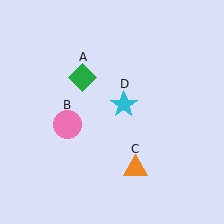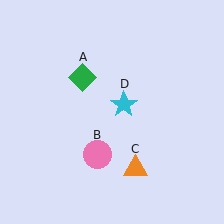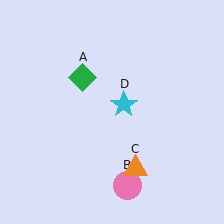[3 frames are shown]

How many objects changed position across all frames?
1 object changed position: pink circle (object B).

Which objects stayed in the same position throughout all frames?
Green diamond (object A) and orange triangle (object C) and cyan star (object D) remained stationary.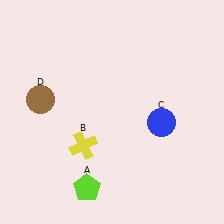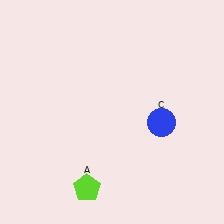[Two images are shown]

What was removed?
The yellow cross (B), the brown circle (D) were removed in Image 2.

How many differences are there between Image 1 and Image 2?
There are 2 differences between the two images.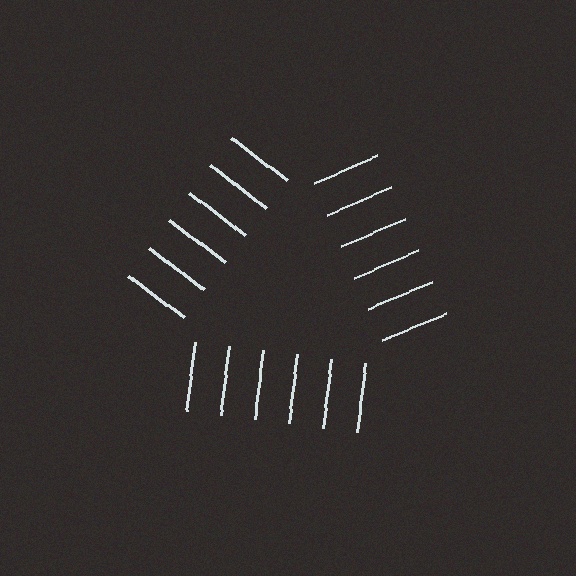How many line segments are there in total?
18 — 6 along each of the 3 edges.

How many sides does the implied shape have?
3 sides — the line-ends trace a triangle.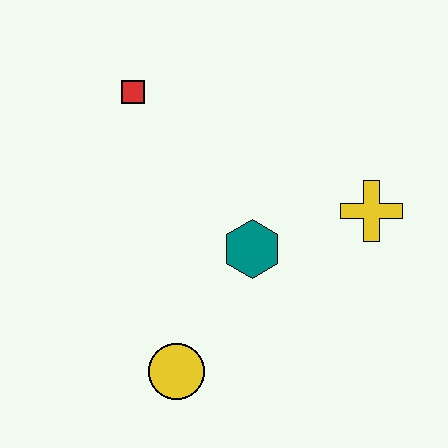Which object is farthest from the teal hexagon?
The red square is farthest from the teal hexagon.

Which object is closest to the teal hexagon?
The yellow cross is closest to the teal hexagon.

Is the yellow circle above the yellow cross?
No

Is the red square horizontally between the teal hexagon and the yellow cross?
No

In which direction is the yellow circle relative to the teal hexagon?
The yellow circle is below the teal hexagon.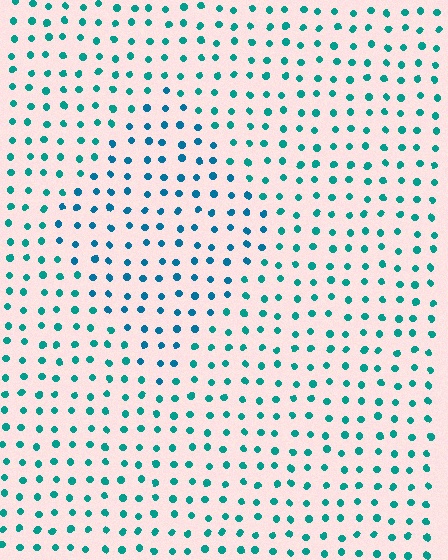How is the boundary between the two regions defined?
The boundary is defined purely by a slight shift in hue (about 23 degrees). Spacing, size, and orientation are identical on both sides.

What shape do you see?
I see a diamond.